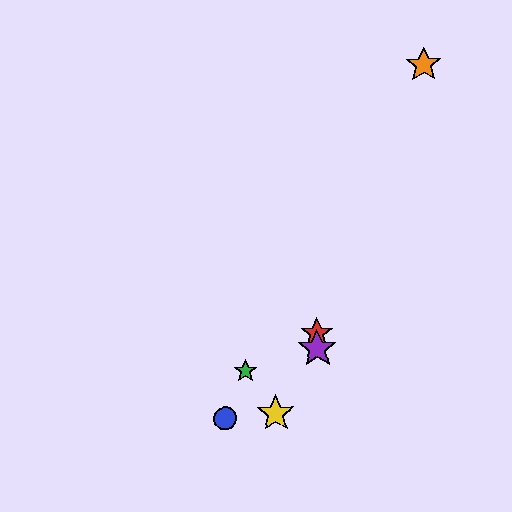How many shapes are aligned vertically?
2 shapes (the red star, the purple star) are aligned vertically.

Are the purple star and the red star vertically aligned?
Yes, both are at x≈317.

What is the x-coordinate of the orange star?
The orange star is at x≈424.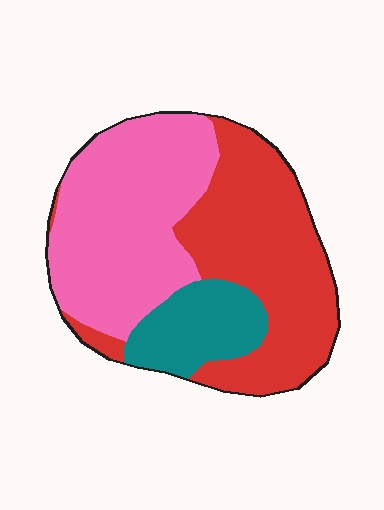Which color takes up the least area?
Teal, at roughly 15%.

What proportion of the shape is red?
Red takes up about two fifths (2/5) of the shape.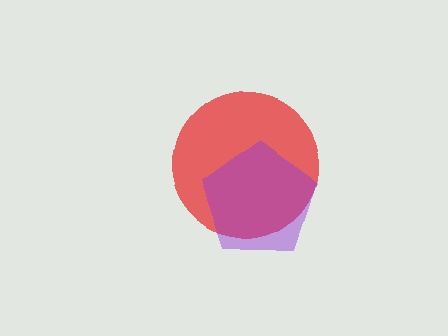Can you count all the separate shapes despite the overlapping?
Yes, there are 2 separate shapes.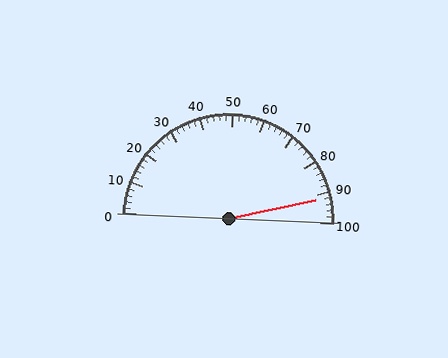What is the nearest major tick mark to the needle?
The nearest major tick mark is 90.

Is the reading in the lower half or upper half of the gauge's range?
The reading is in the upper half of the range (0 to 100).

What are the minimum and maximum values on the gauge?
The gauge ranges from 0 to 100.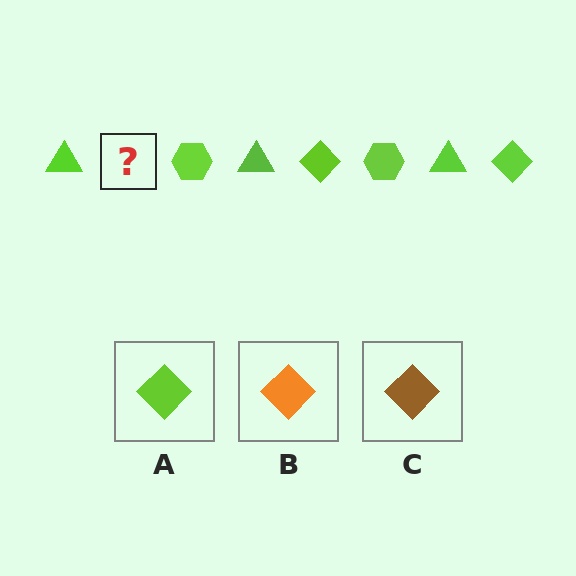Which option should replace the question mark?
Option A.